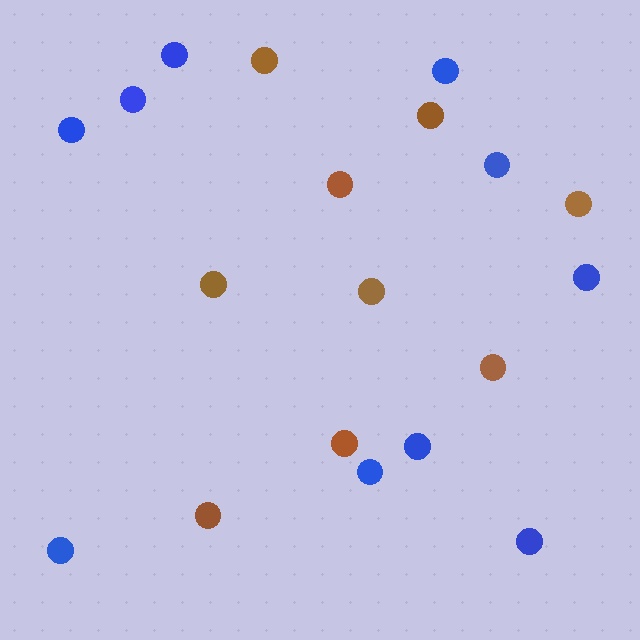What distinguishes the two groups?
There are 2 groups: one group of blue circles (10) and one group of brown circles (9).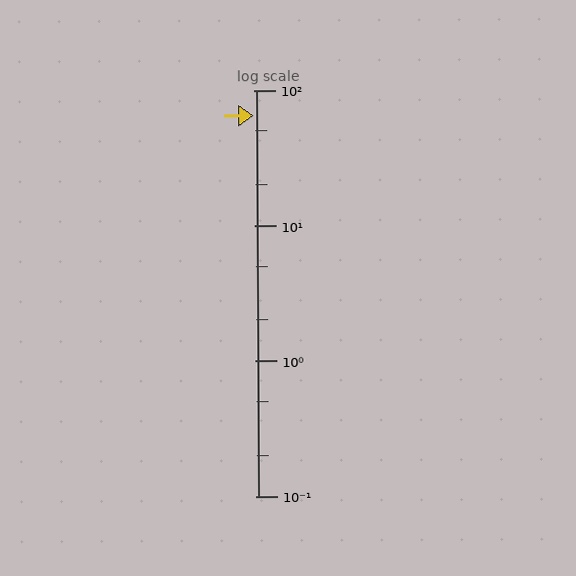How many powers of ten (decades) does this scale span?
The scale spans 3 decades, from 0.1 to 100.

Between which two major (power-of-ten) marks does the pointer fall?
The pointer is between 10 and 100.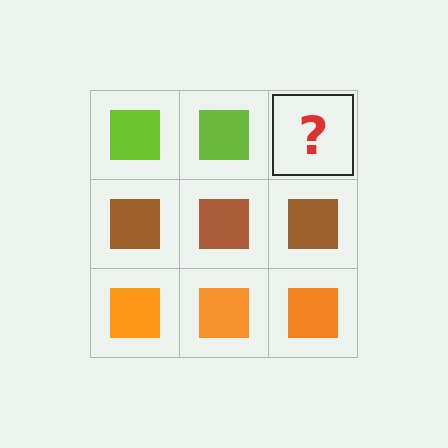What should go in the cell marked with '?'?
The missing cell should contain a lime square.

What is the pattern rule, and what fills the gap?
The rule is that each row has a consistent color. The gap should be filled with a lime square.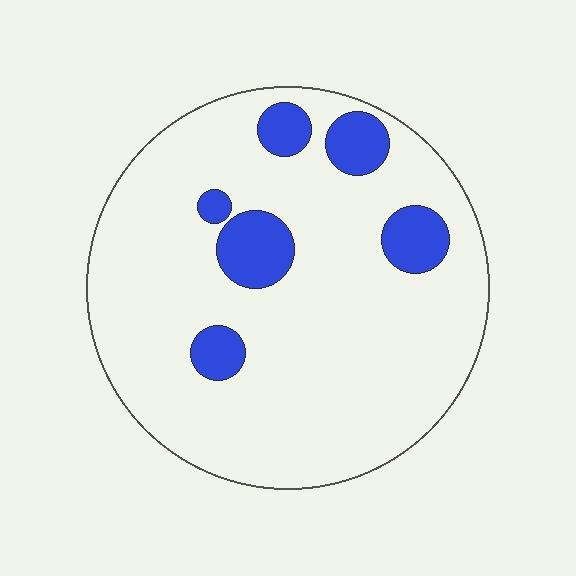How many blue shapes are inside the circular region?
6.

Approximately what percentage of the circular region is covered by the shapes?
Approximately 15%.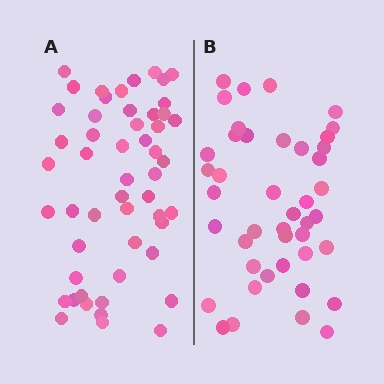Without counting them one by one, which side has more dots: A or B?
Region A (the left region) has more dots.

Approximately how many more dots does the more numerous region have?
Region A has roughly 8 or so more dots than region B.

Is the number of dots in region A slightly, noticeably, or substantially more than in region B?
Region A has only slightly more — the two regions are fairly close. The ratio is roughly 1.2 to 1.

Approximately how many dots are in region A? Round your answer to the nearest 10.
About 50 dots. (The exact count is 52, which rounds to 50.)